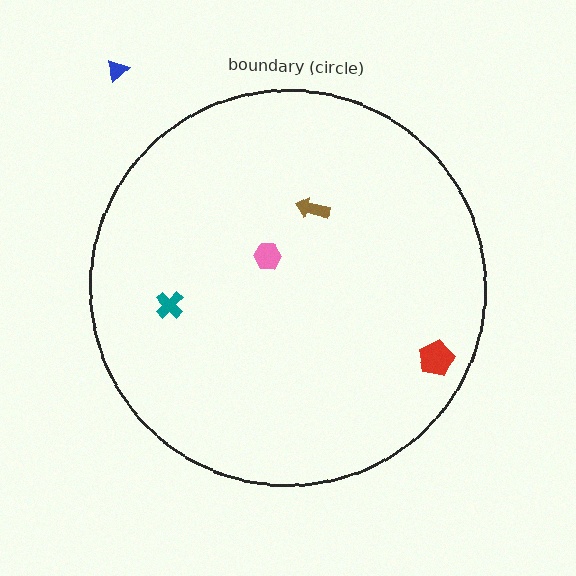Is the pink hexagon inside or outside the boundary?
Inside.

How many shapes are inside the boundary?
4 inside, 1 outside.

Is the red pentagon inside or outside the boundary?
Inside.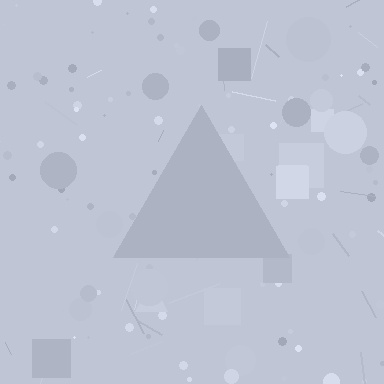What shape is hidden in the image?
A triangle is hidden in the image.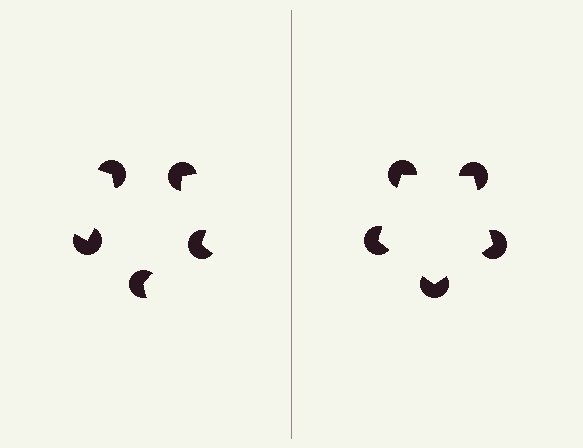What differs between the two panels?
The pac-man discs are positioned identically on both sides; only the wedge orientations differ. On the right they align to a pentagon; on the left they are misaligned.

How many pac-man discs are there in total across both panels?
10 — 5 on each side.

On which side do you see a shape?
An illusory pentagon appears on the right side. On the left side the wedge cuts are rotated, so no coherent shape forms.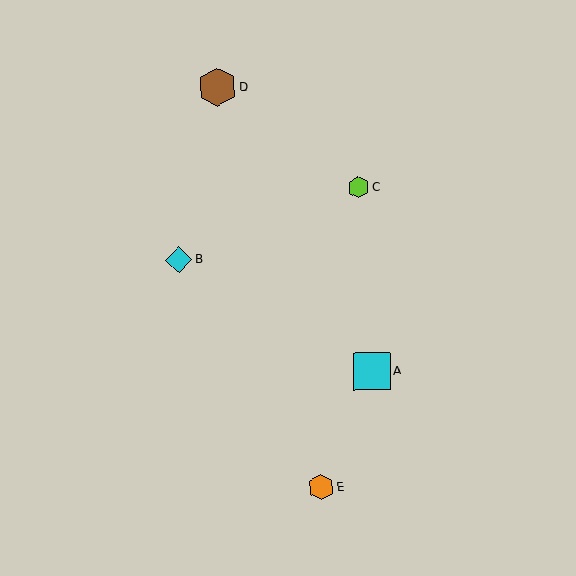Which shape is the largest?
The brown hexagon (labeled D) is the largest.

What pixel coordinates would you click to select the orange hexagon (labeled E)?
Click at (321, 487) to select the orange hexagon E.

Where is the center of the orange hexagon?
The center of the orange hexagon is at (321, 487).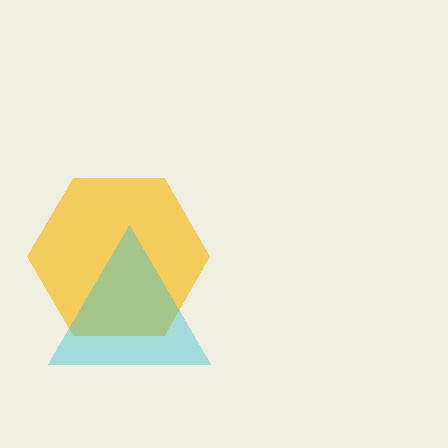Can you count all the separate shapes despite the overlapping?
Yes, there are 2 separate shapes.